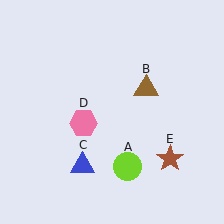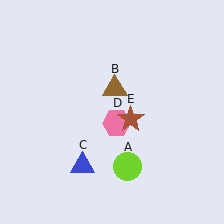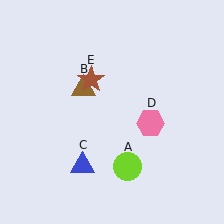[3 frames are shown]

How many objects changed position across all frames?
3 objects changed position: brown triangle (object B), pink hexagon (object D), brown star (object E).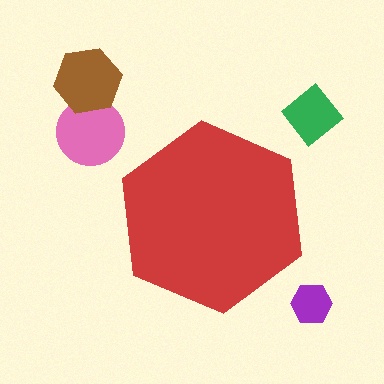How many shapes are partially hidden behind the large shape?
0 shapes are partially hidden.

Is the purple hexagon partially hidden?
No, the purple hexagon is fully visible.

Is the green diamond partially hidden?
No, the green diamond is fully visible.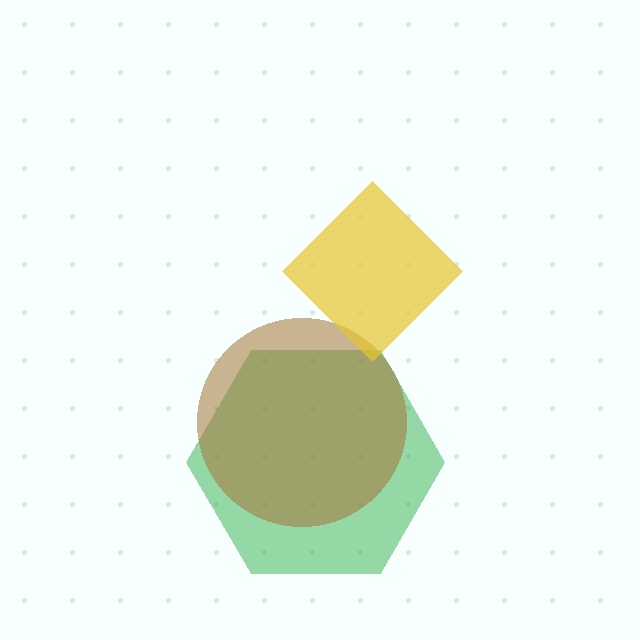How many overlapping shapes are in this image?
There are 3 overlapping shapes in the image.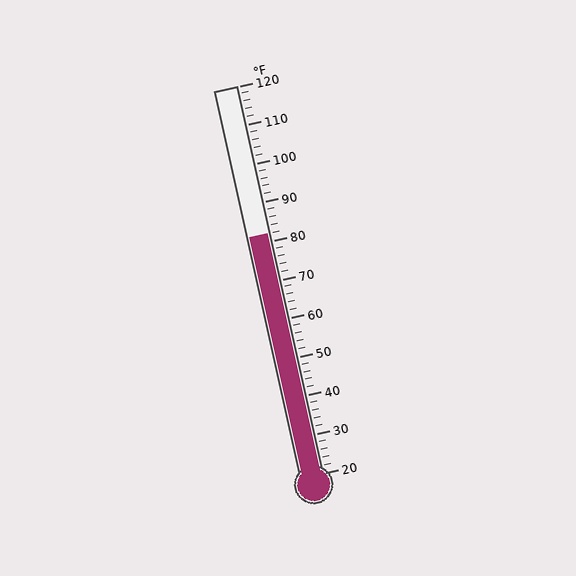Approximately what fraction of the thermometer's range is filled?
The thermometer is filled to approximately 60% of its range.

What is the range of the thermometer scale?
The thermometer scale ranges from 20°F to 120°F.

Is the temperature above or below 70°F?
The temperature is above 70°F.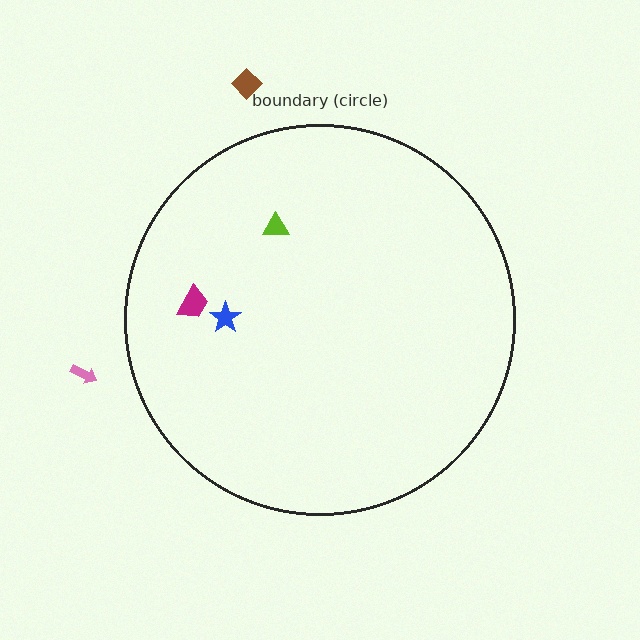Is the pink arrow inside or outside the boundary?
Outside.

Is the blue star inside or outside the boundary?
Inside.